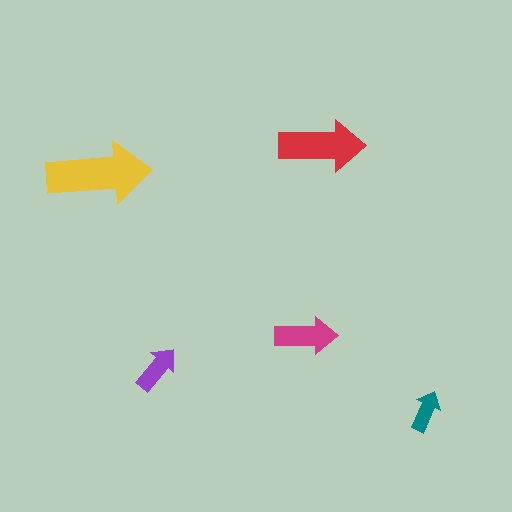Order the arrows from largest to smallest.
the yellow one, the red one, the magenta one, the purple one, the teal one.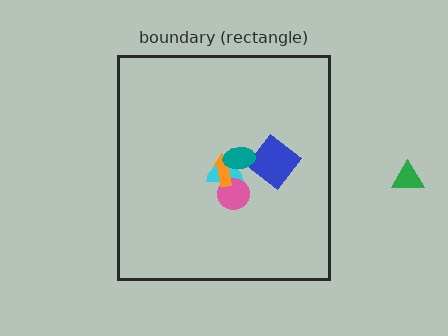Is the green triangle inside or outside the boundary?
Outside.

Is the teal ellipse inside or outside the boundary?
Inside.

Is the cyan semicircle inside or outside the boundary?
Inside.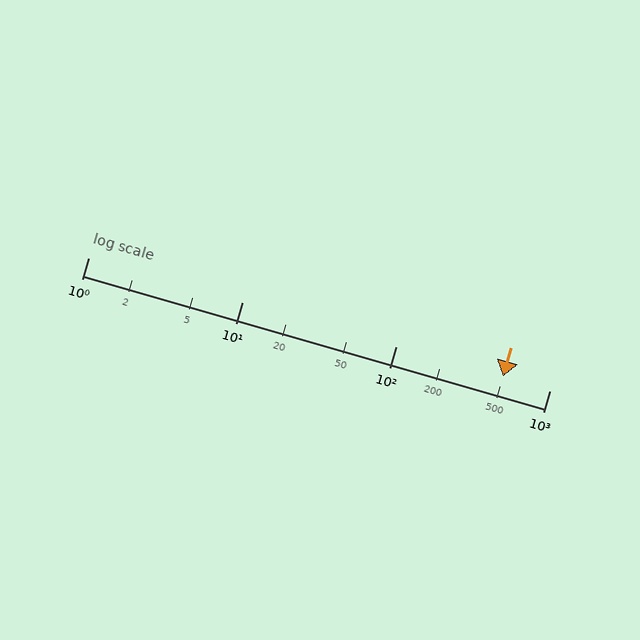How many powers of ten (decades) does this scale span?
The scale spans 3 decades, from 1 to 1000.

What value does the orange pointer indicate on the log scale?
The pointer indicates approximately 500.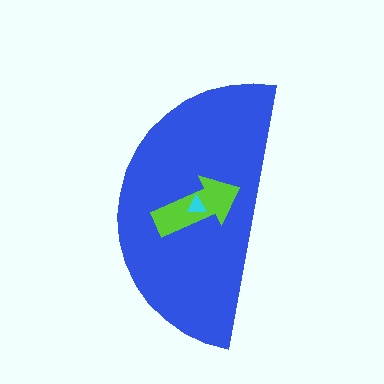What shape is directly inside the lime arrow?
The cyan triangle.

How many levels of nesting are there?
3.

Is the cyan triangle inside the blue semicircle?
Yes.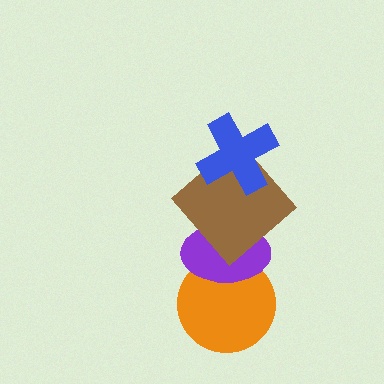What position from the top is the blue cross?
The blue cross is 1st from the top.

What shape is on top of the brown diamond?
The blue cross is on top of the brown diamond.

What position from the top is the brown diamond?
The brown diamond is 2nd from the top.